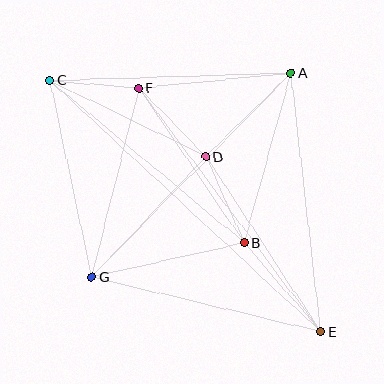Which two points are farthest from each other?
Points C and E are farthest from each other.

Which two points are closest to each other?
Points C and F are closest to each other.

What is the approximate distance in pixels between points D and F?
The distance between D and F is approximately 95 pixels.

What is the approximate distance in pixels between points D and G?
The distance between D and G is approximately 166 pixels.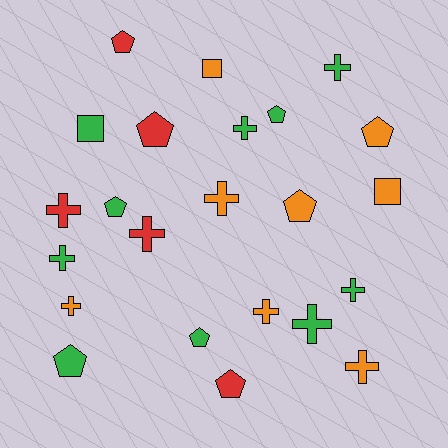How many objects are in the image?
There are 23 objects.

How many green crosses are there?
There are 5 green crosses.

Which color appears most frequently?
Green, with 10 objects.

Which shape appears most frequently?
Cross, with 11 objects.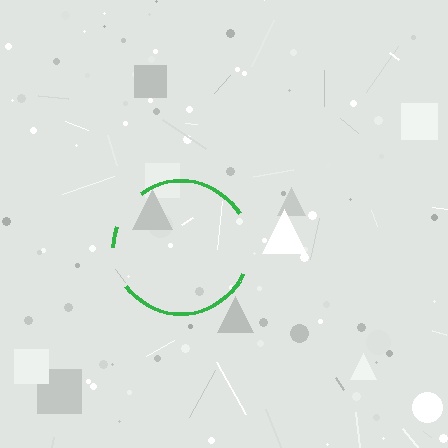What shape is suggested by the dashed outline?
The dashed outline suggests a circle.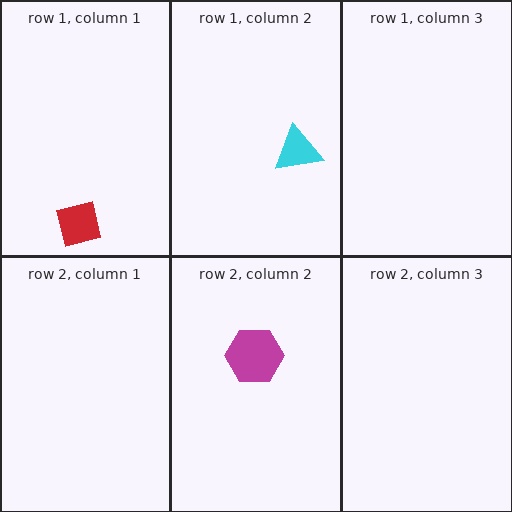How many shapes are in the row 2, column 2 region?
1.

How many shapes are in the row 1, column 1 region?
1.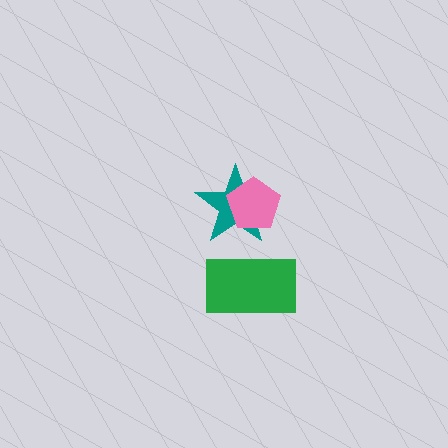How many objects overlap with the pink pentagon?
1 object overlaps with the pink pentagon.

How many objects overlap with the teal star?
1 object overlaps with the teal star.